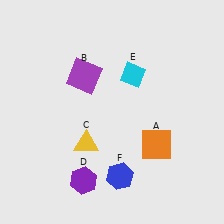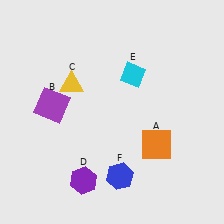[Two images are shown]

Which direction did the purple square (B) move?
The purple square (B) moved left.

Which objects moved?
The objects that moved are: the purple square (B), the yellow triangle (C).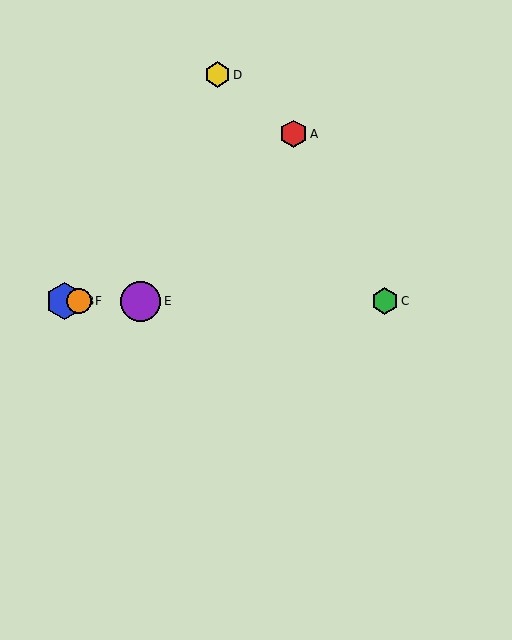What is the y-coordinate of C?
Object C is at y≈301.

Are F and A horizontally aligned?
No, F is at y≈301 and A is at y≈134.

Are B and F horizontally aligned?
Yes, both are at y≈301.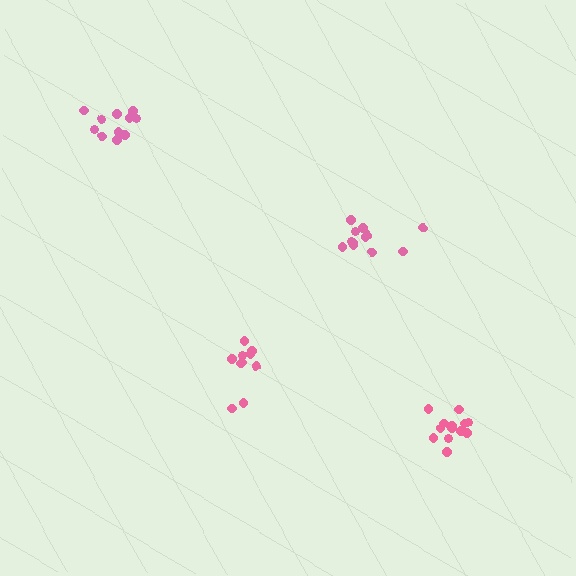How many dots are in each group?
Group 1: 10 dots, Group 2: 12 dots, Group 3: 12 dots, Group 4: 13 dots (47 total).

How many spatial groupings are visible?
There are 4 spatial groupings.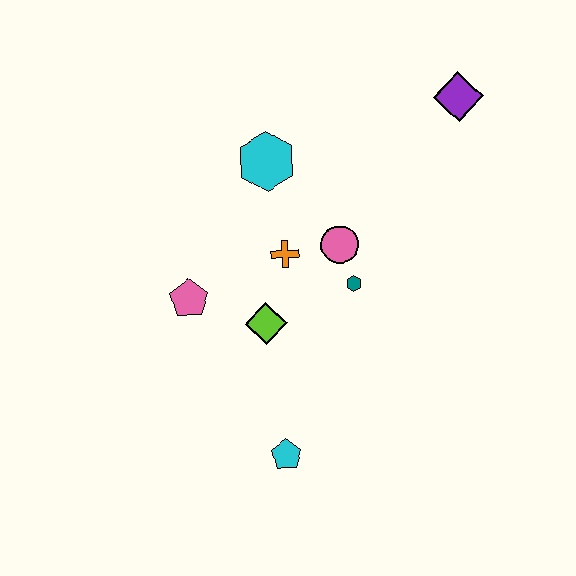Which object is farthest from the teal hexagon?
The purple diamond is farthest from the teal hexagon.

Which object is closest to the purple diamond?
The pink circle is closest to the purple diamond.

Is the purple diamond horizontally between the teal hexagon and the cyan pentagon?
No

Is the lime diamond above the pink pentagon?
No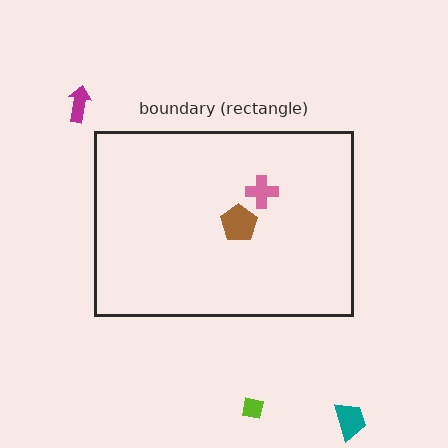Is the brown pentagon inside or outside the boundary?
Inside.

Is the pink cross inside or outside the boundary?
Inside.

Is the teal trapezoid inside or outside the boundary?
Outside.